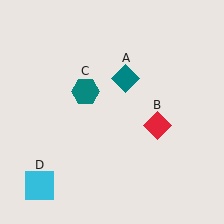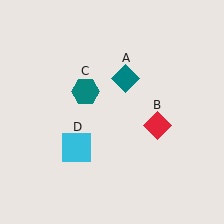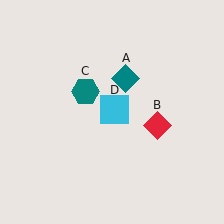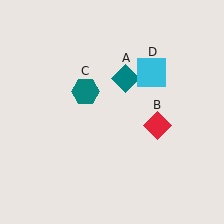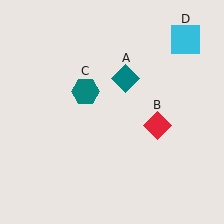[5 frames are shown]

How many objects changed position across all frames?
1 object changed position: cyan square (object D).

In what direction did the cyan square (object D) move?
The cyan square (object D) moved up and to the right.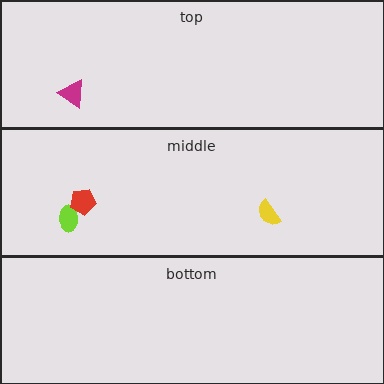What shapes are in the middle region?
The lime ellipse, the red pentagon, the yellow semicircle.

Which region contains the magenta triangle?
The top region.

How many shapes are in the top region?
1.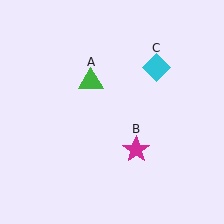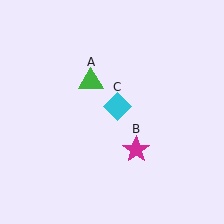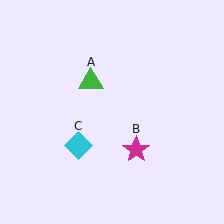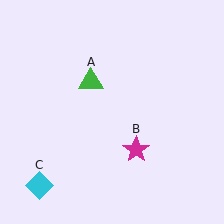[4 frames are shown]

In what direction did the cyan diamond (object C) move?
The cyan diamond (object C) moved down and to the left.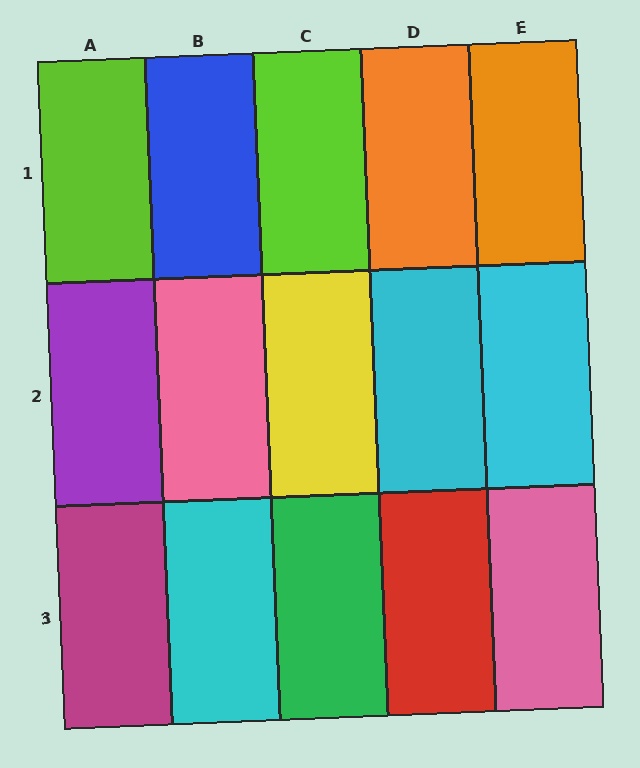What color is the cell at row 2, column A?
Purple.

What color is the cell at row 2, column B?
Pink.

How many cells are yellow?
1 cell is yellow.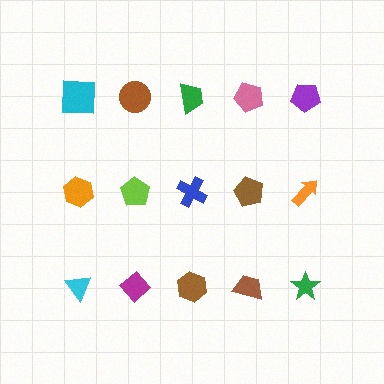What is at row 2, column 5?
An orange arrow.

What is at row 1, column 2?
A brown circle.